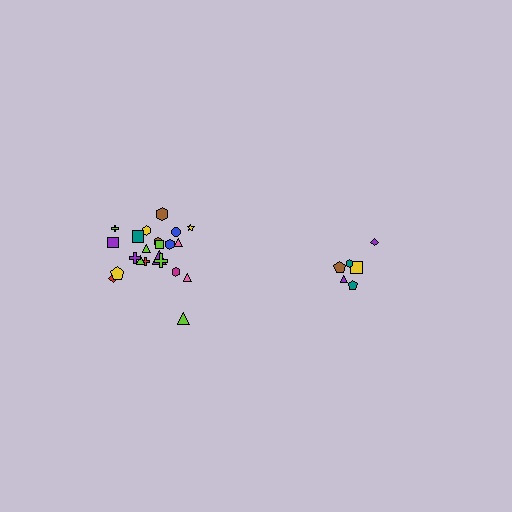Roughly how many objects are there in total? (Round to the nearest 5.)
Roughly 30 objects in total.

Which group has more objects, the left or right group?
The left group.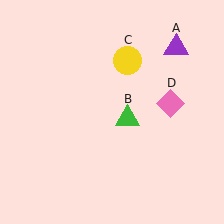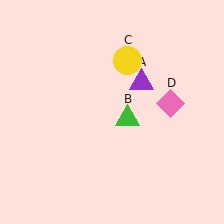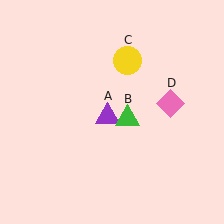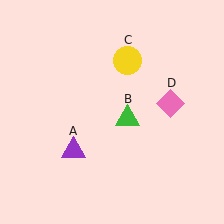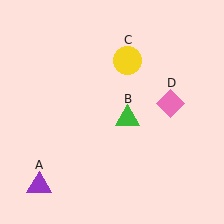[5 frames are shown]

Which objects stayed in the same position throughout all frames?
Green triangle (object B) and yellow circle (object C) and pink diamond (object D) remained stationary.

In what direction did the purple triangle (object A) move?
The purple triangle (object A) moved down and to the left.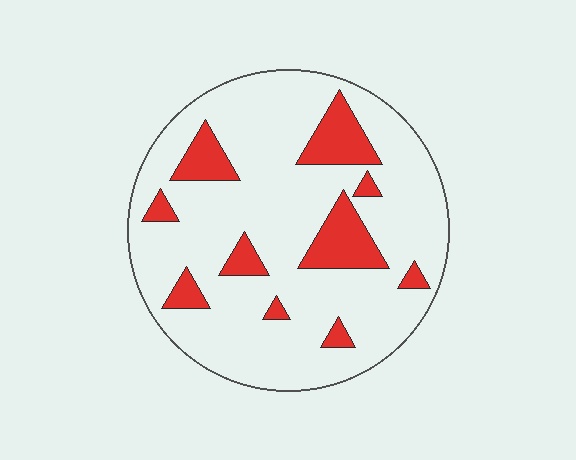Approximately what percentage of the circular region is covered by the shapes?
Approximately 15%.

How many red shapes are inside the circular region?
10.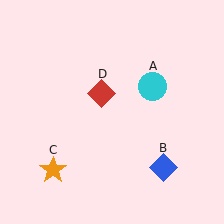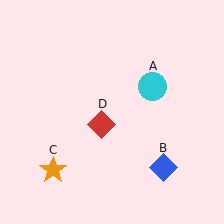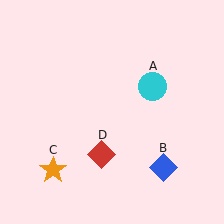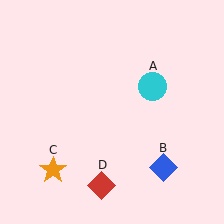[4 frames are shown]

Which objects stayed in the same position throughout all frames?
Cyan circle (object A) and blue diamond (object B) and orange star (object C) remained stationary.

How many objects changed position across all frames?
1 object changed position: red diamond (object D).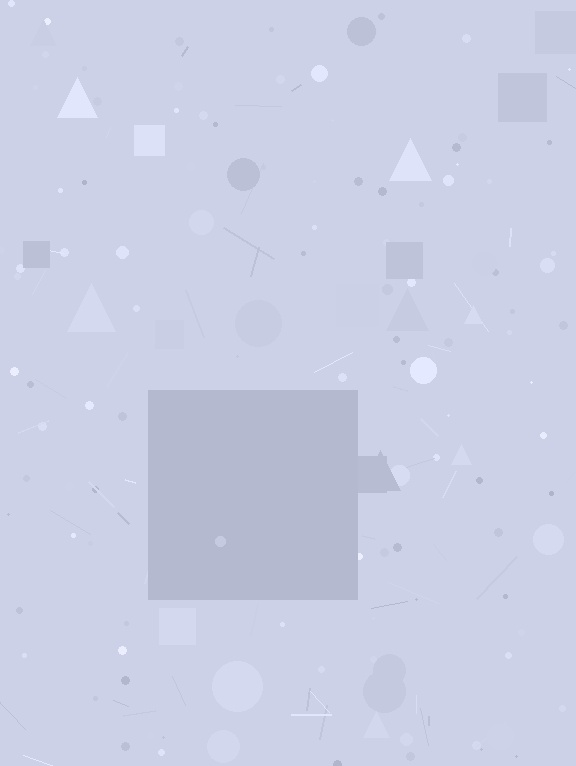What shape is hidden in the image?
A square is hidden in the image.